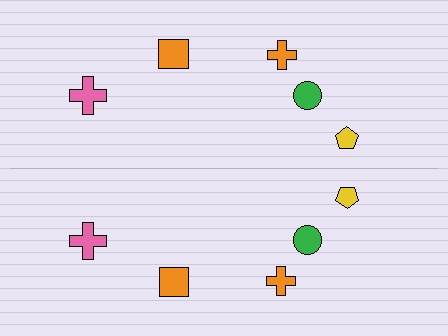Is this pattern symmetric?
Yes, this pattern has bilateral (reflection) symmetry.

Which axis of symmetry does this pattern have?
The pattern has a horizontal axis of symmetry running through the center of the image.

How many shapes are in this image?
There are 10 shapes in this image.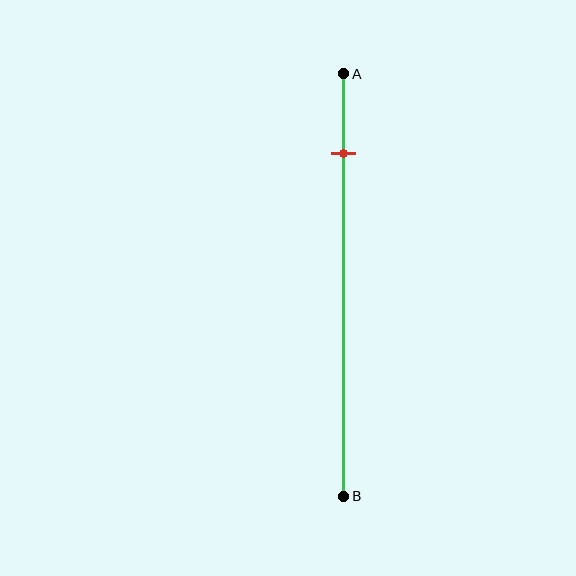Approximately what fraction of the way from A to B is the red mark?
The red mark is approximately 20% of the way from A to B.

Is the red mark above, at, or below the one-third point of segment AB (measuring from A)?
The red mark is above the one-third point of segment AB.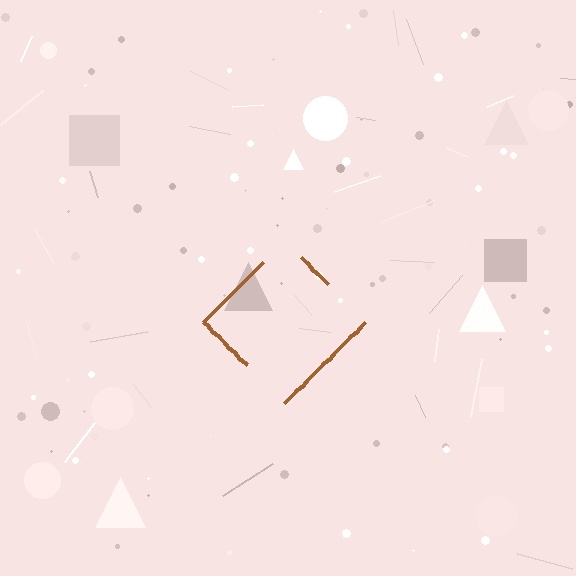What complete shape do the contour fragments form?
The contour fragments form a diamond.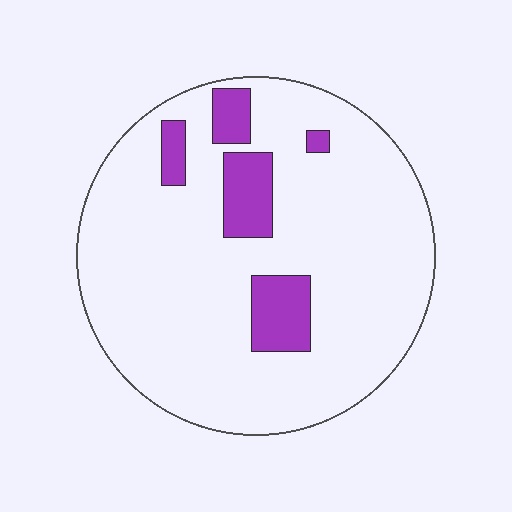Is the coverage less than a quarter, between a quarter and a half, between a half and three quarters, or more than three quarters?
Less than a quarter.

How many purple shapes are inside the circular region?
5.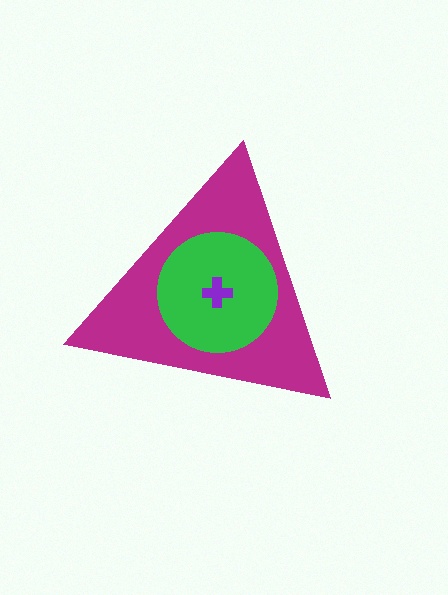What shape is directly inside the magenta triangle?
The green circle.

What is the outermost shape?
The magenta triangle.